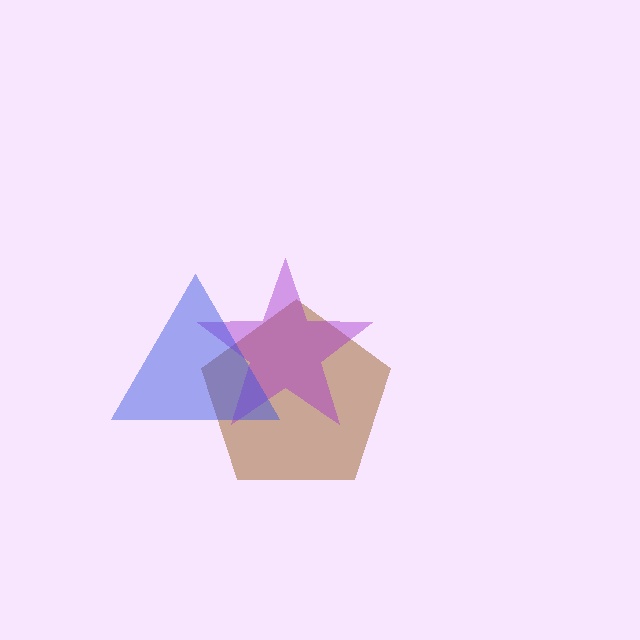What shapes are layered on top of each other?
The layered shapes are: a brown pentagon, a purple star, a blue triangle.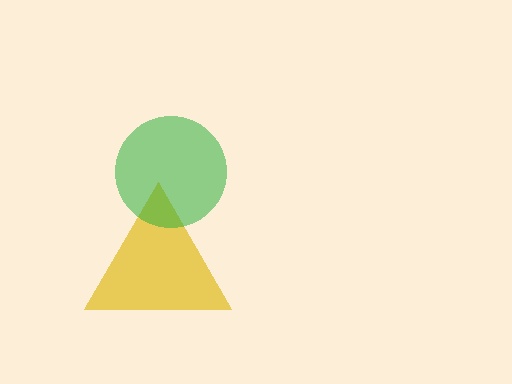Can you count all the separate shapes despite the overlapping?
Yes, there are 2 separate shapes.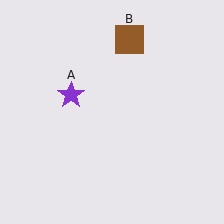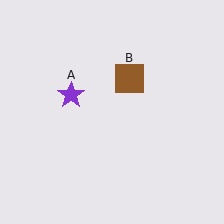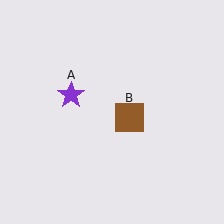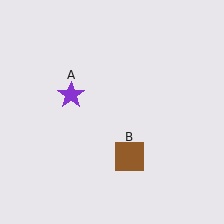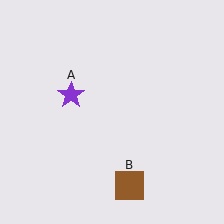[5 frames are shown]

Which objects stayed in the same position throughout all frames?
Purple star (object A) remained stationary.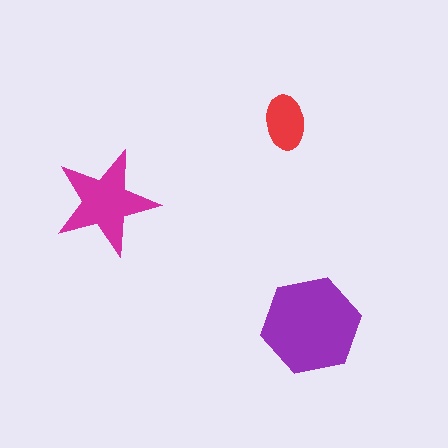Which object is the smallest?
The red ellipse.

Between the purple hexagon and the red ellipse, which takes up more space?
The purple hexagon.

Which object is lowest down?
The purple hexagon is bottommost.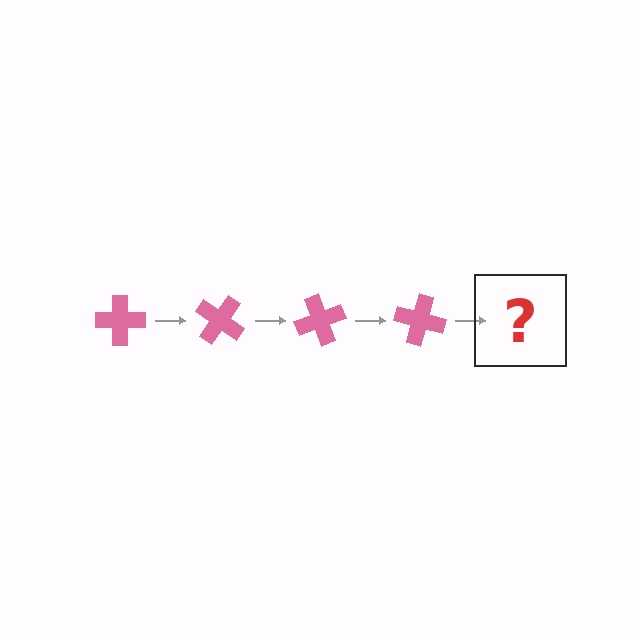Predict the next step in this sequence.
The next step is a pink cross rotated 140 degrees.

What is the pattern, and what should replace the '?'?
The pattern is that the cross rotates 35 degrees each step. The '?' should be a pink cross rotated 140 degrees.